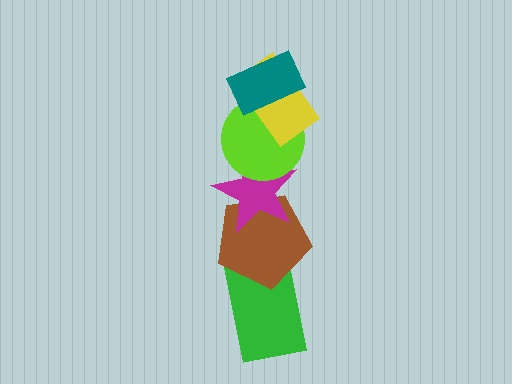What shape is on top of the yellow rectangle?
The teal rectangle is on top of the yellow rectangle.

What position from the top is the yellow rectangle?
The yellow rectangle is 2nd from the top.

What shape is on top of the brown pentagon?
The magenta star is on top of the brown pentagon.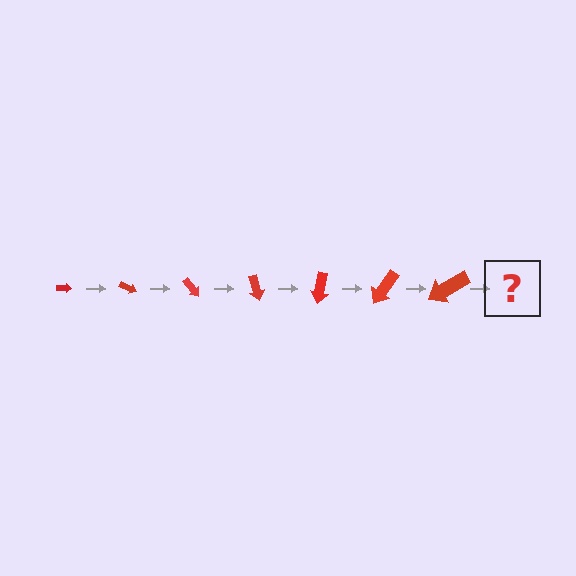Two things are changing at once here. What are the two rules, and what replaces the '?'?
The two rules are that the arrow grows larger each step and it rotates 25 degrees each step. The '?' should be an arrow, larger than the previous one and rotated 175 degrees from the start.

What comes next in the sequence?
The next element should be an arrow, larger than the previous one and rotated 175 degrees from the start.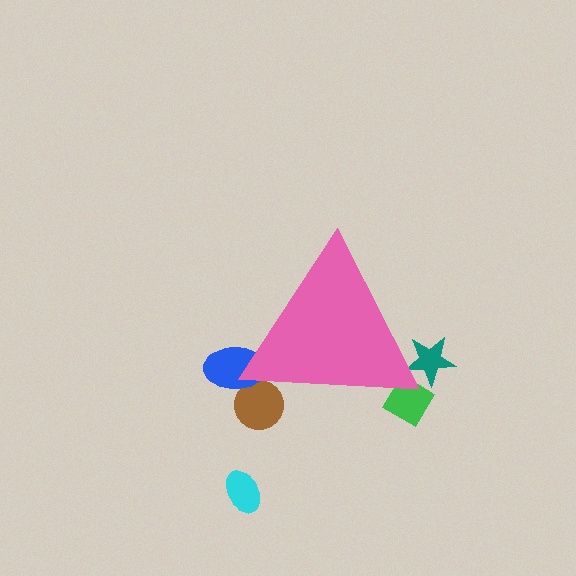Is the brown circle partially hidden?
Yes, the brown circle is partially hidden behind the pink triangle.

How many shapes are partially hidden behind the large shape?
4 shapes are partially hidden.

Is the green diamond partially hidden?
Yes, the green diamond is partially hidden behind the pink triangle.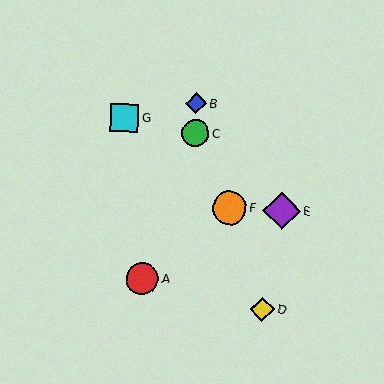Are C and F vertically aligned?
No, C is at x≈195 and F is at x≈230.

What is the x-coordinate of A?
Object A is at x≈142.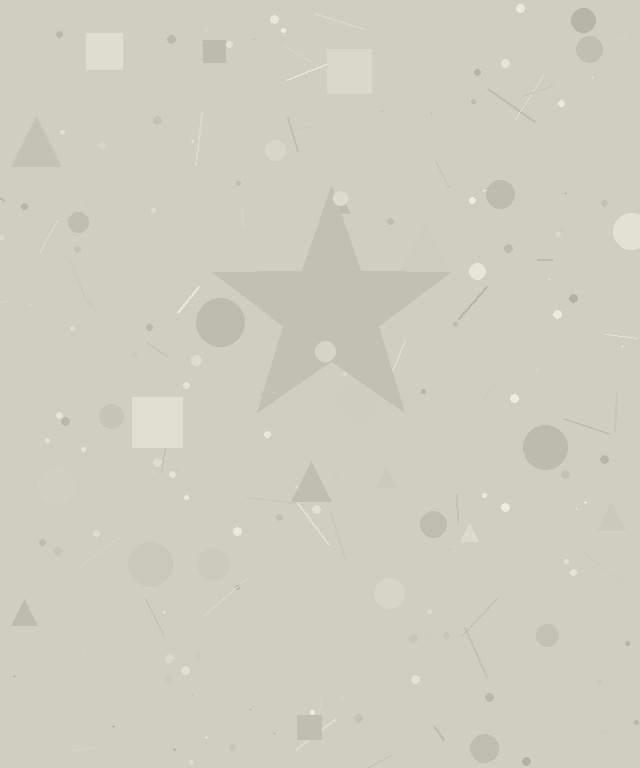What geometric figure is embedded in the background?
A star is embedded in the background.